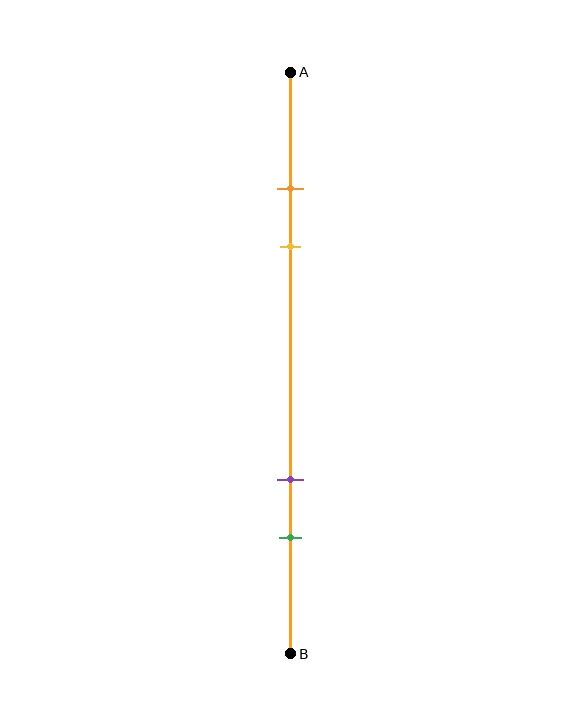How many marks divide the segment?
There are 4 marks dividing the segment.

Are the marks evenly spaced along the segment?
No, the marks are not evenly spaced.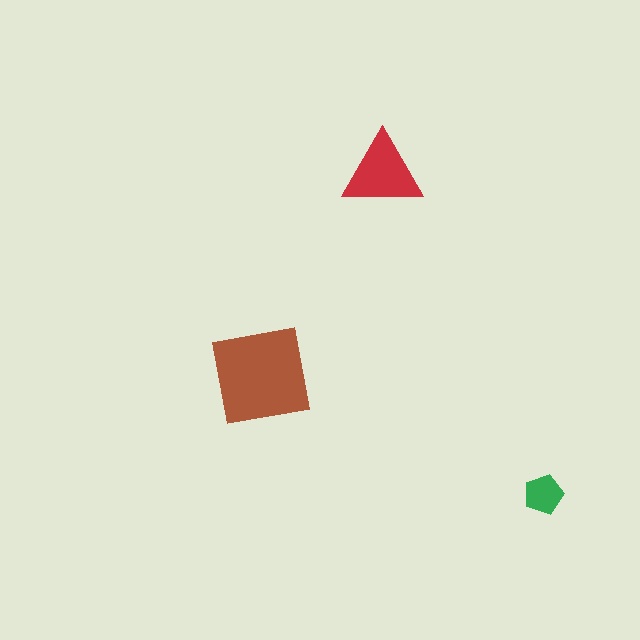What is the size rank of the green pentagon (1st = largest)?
3rd.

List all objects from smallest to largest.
The green pentagon, the red triangle, the brown square.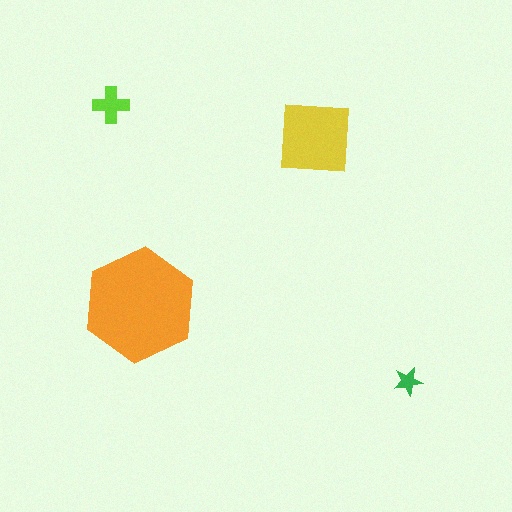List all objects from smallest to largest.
The green star, the lime cross, the yellow square, the orange hexagon.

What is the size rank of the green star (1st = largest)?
4th.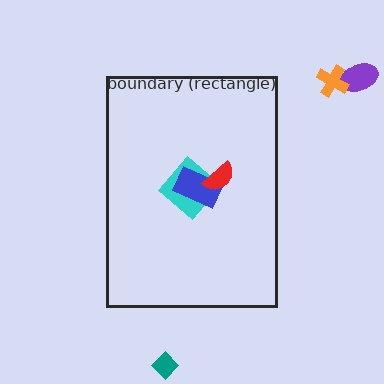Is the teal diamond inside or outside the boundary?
Outside.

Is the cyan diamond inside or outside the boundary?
Inside.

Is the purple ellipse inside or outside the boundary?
Outside.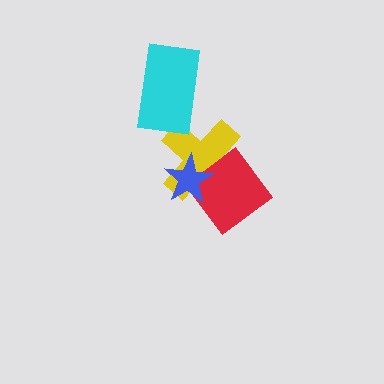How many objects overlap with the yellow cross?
2 objects overlap with the yellow cross.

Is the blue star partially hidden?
No, no other shape covers it.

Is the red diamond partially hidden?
Yes, it is partially covered by another shape.